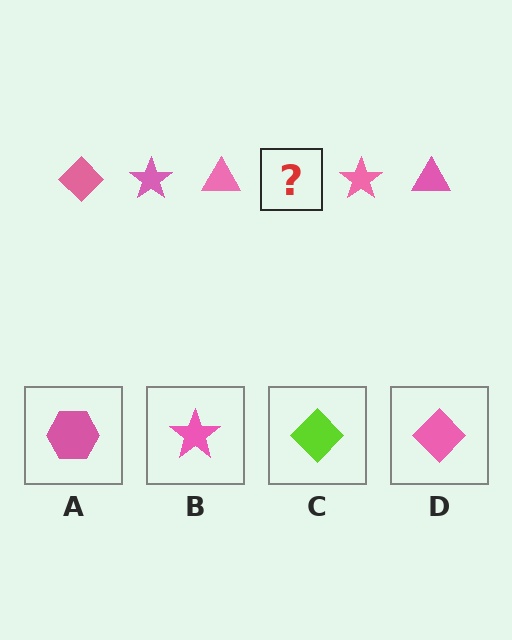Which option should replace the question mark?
Option D.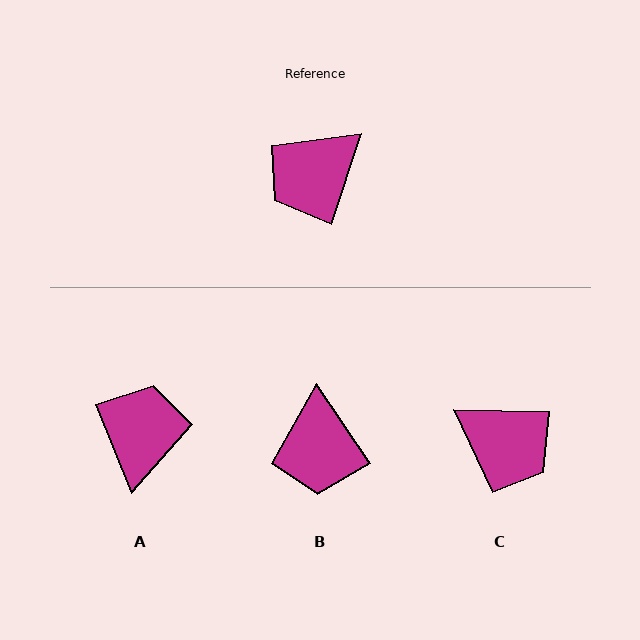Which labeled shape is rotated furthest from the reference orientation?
A, about 139 degrees away.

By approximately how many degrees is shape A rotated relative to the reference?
Approximately 139 degrees clockwise.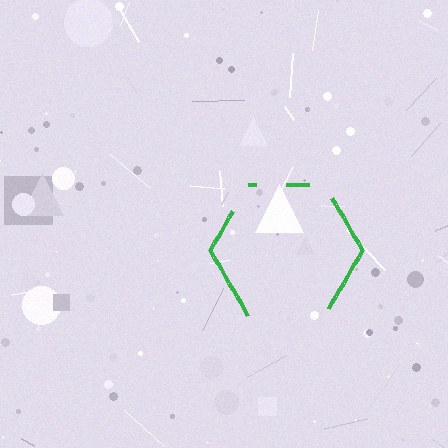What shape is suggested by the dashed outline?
The dashed outline suggests a hexagon.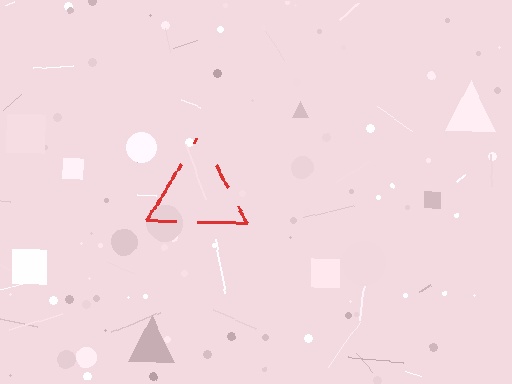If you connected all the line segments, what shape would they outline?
They would outline a triangle.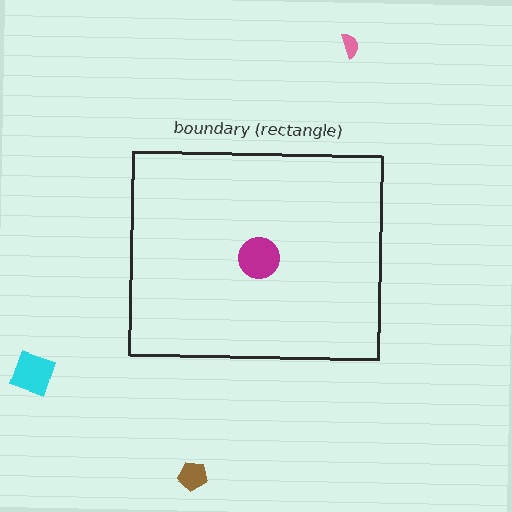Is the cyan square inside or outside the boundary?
Outside.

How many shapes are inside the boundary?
1 inside, 3 outside.